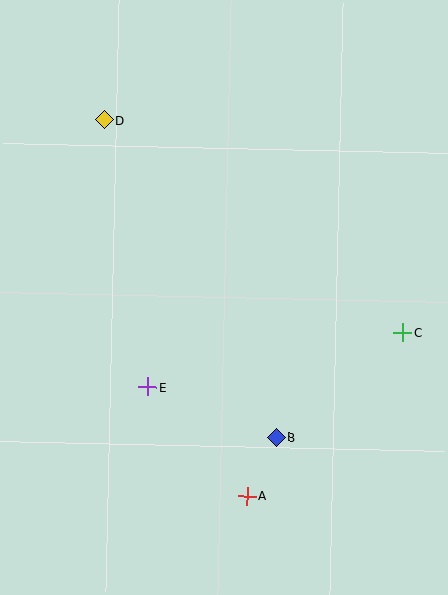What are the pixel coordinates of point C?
Point C is at (403, 333).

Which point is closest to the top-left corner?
Point D is closest to the top-left corner.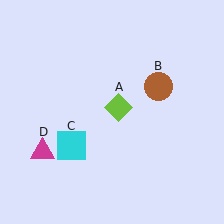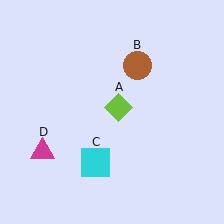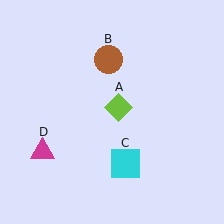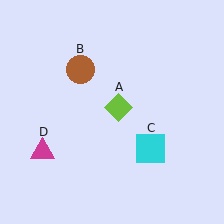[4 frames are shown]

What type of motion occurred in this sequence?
The brown circle (object B), cyan square (object C) rotated counterclockwise around the center of the scene.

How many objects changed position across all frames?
2 objects changed position: brown circle (object B), cyan square (object C).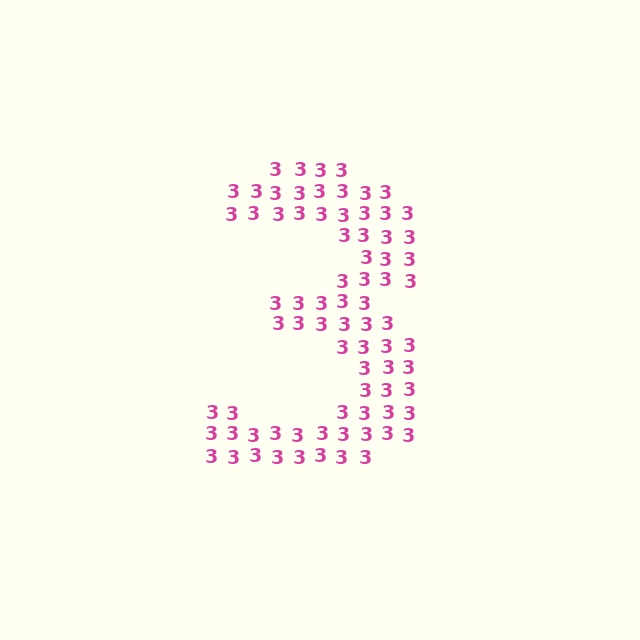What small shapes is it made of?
It is made of small digit 3's.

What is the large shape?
The large shape is the digit 3.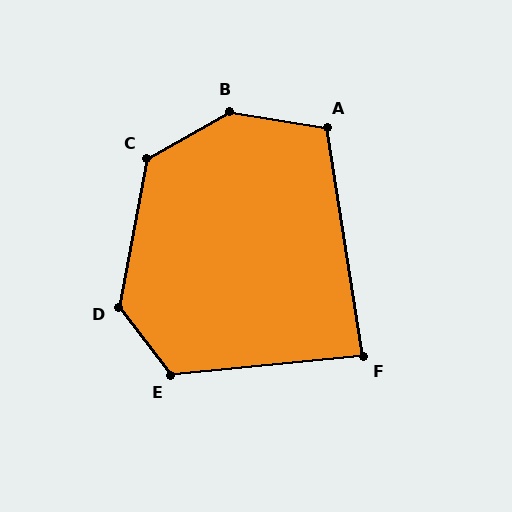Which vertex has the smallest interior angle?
F, at approximately 87 degrees.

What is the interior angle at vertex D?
Approximately 132 degrees (obtuse).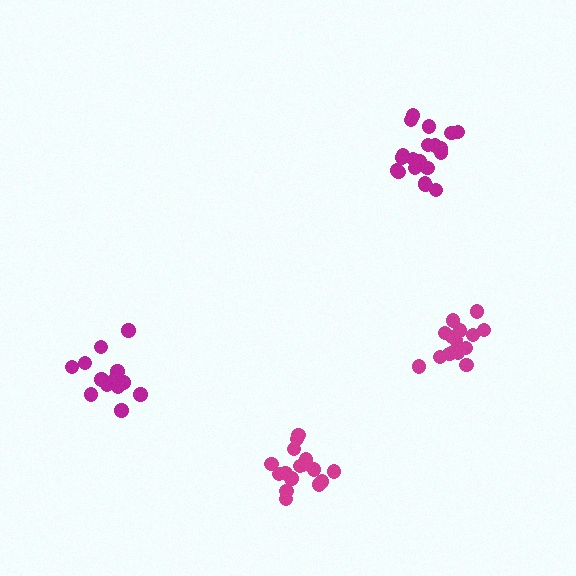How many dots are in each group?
Group 1: 16 dots, Group 2: 15 dots, Group 3: 16 dots, Group 4: 21 dots (68 total).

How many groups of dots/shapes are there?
There are 4 groups.